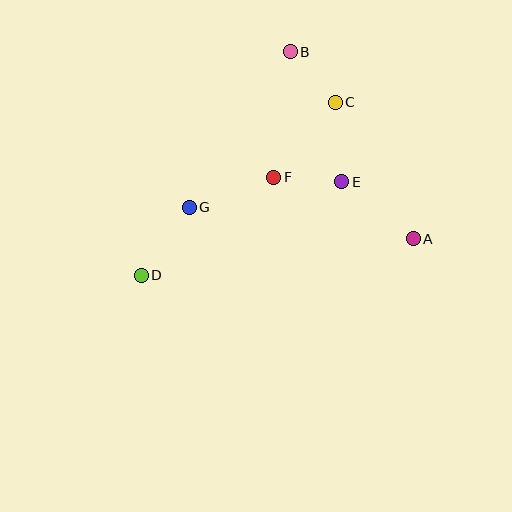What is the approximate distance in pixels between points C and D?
The distance between C and D is approximately 260 pixels.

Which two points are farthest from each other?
Points A and D are farthest from each other.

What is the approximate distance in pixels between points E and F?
The distance between E and F is approximately 68 pixels.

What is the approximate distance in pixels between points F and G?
The distance between F and G is approximately 90 pixels.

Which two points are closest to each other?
Points B and C are closest to each other.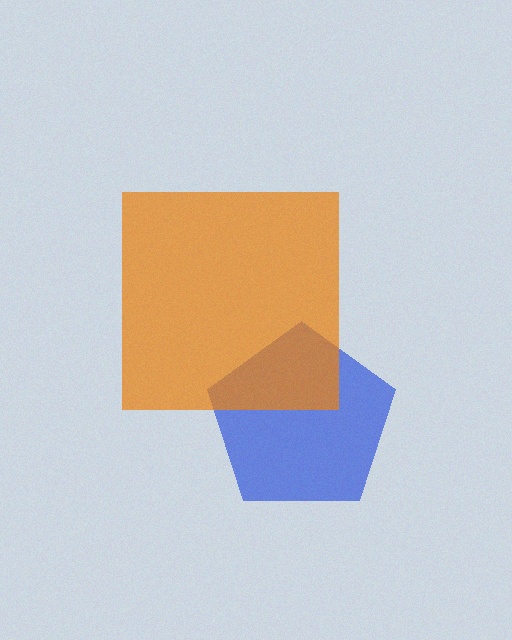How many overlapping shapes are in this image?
There are 2 overlapping shapes in the image.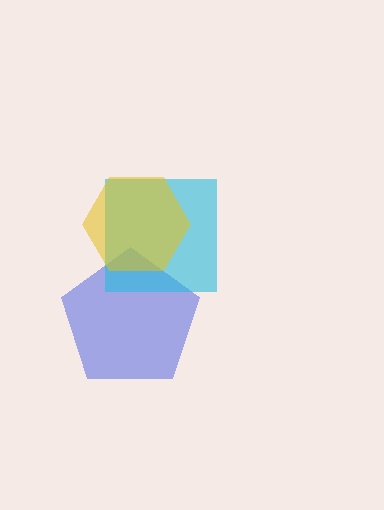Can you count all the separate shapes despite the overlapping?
Yes, there are 3 separate shapes.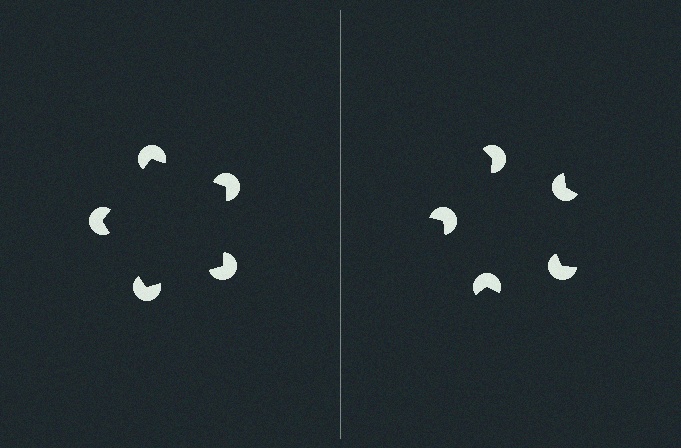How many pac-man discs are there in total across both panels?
10 — 5 on each side.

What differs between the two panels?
The pac-man discs are positioned identically on both sides; only the wedge orientations differ. On the left they align to a pentagon; on the right they are misaligned.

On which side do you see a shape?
An illusory pentagon appears on the left side. On the right side the wedge cuts are rotated, so no coherent shape forms.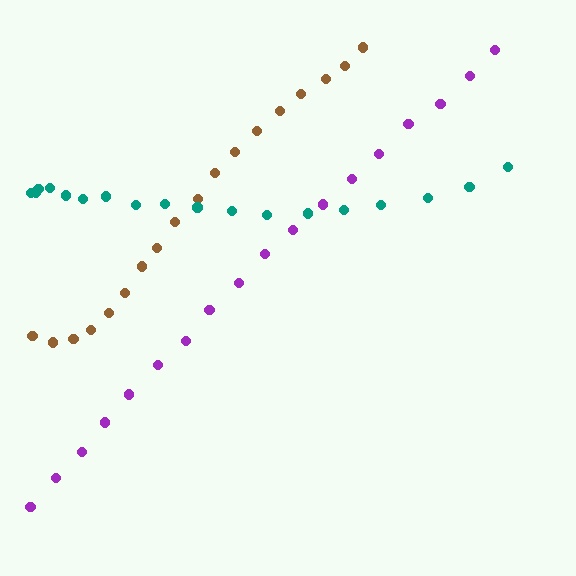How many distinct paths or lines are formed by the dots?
There are 3 distinct paths.